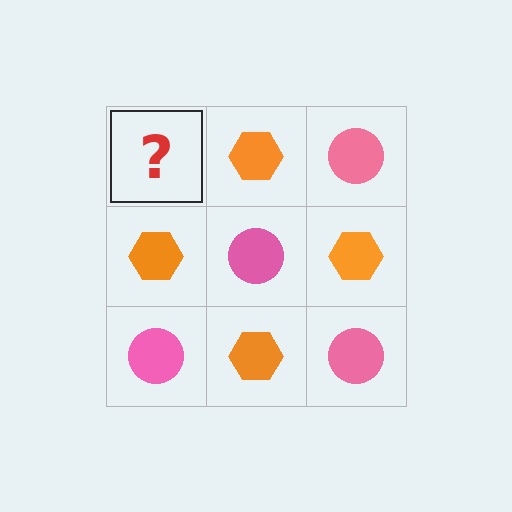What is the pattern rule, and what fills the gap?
The rule is that it alternates pink circle and orange hexagon in a checkerboard pattern. The gap should be filled with a pink circle.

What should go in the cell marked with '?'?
The missing cell should contain a pink circle.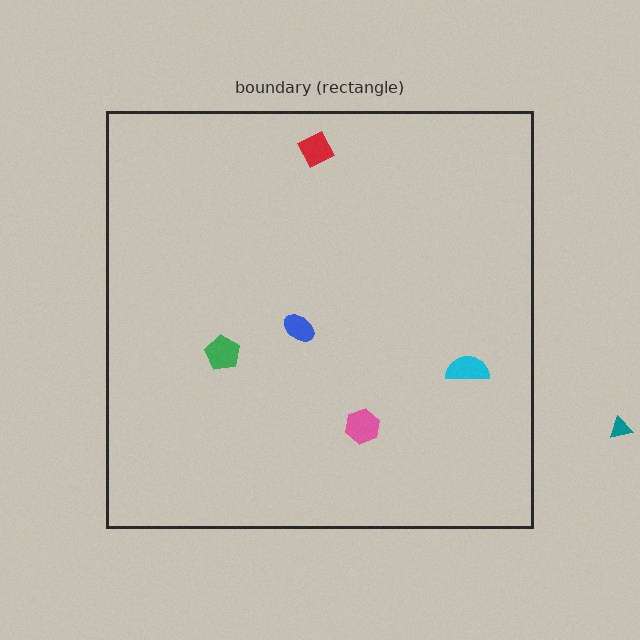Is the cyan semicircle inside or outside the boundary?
Inside.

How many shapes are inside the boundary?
5 inside, 1 outside.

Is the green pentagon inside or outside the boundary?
Inside.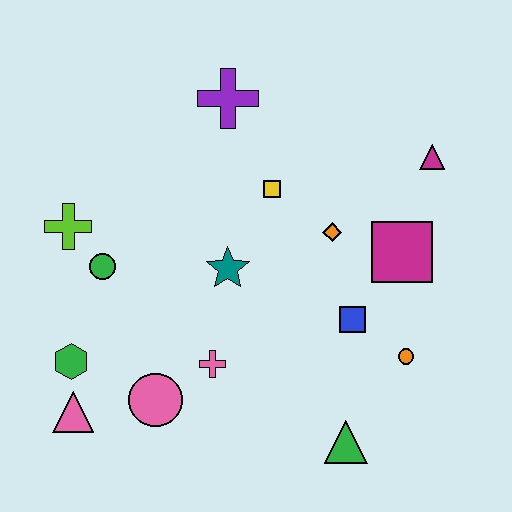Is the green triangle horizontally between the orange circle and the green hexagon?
Yes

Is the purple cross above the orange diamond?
Yes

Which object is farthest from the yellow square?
The pink triangle is farthest from the yellow square.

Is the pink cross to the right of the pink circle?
Yes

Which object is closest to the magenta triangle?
The magenta square is closest to the magenta triangle.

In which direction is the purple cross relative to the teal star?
The purple cross is above the teal star.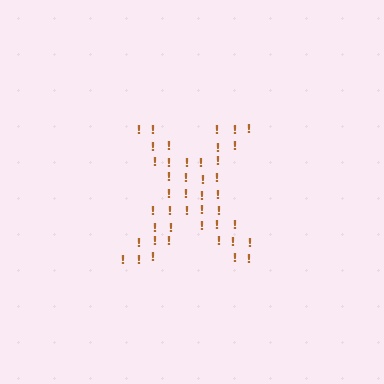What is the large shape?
The large shape is the letter X.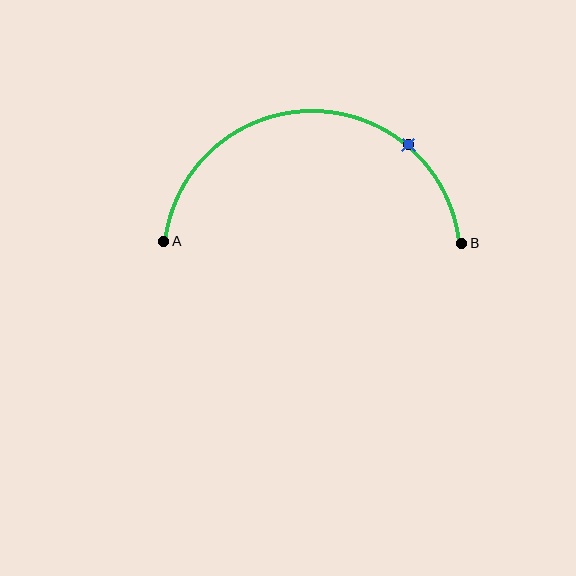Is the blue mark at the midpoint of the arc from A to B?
No. The blue mark lies on the arc but is closer to endpoint B. The arc midpoint would be at the point on the curve equidistant along the arc from both A and B.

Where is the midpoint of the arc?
The arc midpoint is the point on the curve farthest from the straight line joining A and B. It sits above that line.